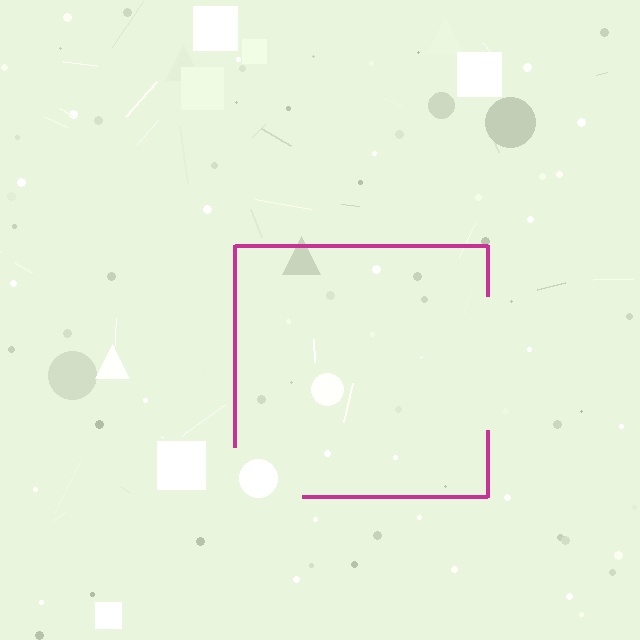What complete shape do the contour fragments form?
The contour fragments form a square.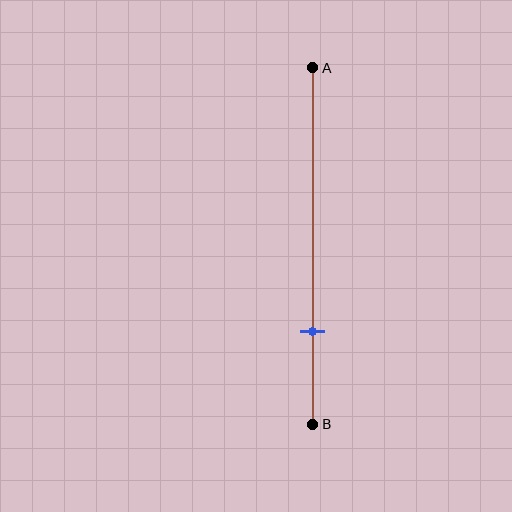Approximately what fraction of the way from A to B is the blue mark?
The blue mark is approximately 75% of the way from A to B.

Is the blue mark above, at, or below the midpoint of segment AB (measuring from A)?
The blue mark is below the midpoint of segment AB.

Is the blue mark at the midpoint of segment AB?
No, the mark is at about 75% from A, not at the 50% midpoint.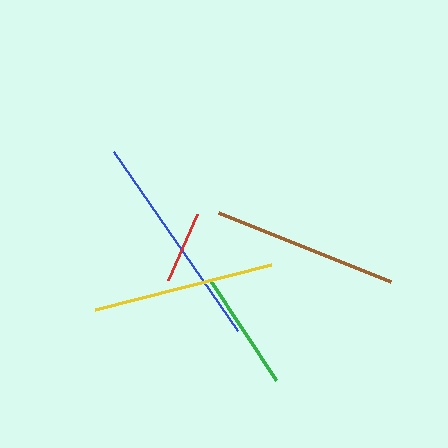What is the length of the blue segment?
The blue segment is approximately 218 pixels long.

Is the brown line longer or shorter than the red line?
The brown line is longer than the red line.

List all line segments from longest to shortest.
From longest to shortest: blue, brown, yellow, green, red.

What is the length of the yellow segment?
The yellow segment is approximately 181 pixels long.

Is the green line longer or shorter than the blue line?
The blue line is longer than the green line.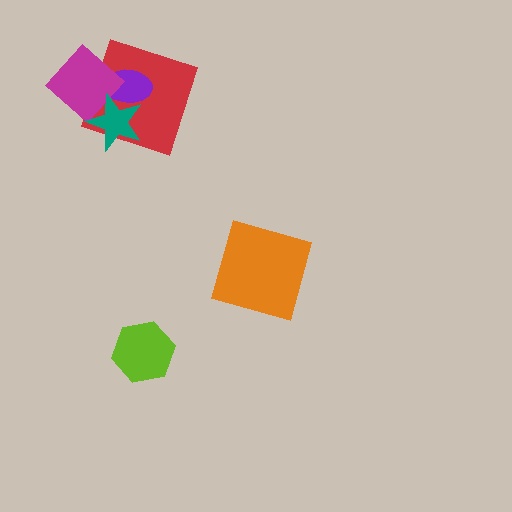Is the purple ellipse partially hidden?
Yes, it is partially covered by another shape.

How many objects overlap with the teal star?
3 objects overlap with the teal star.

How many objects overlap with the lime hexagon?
0 objects overlap with the lime hexagon.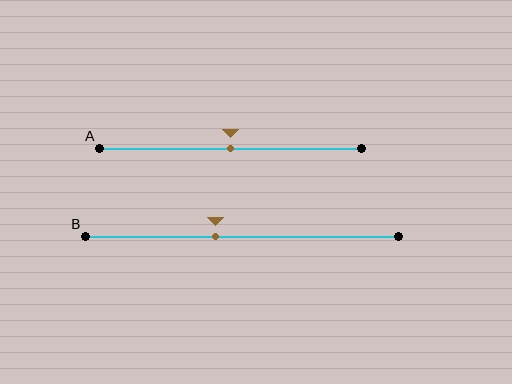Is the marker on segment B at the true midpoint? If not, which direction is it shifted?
No, the marker on segment B is shifted to the left by about 8% of the segment length.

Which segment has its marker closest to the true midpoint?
Segment A has its marker closest to the true midpoint.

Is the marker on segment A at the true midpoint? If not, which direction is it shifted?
Yes, the marker on segment A is at the true midpoint.